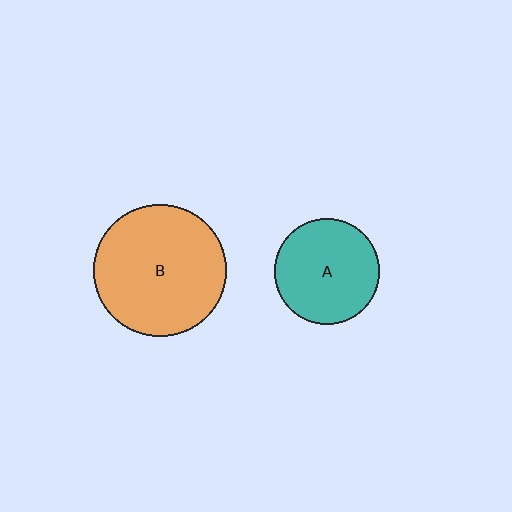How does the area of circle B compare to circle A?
Approximately 1.6 times.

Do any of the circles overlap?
No, none of the circles overlap.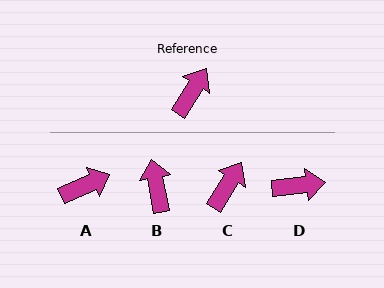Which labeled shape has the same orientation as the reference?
C.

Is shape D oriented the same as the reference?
No, it is off by about 52 degrees.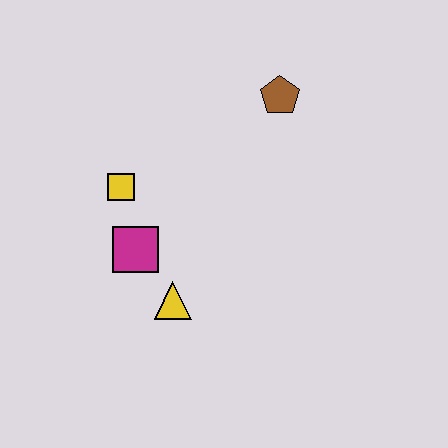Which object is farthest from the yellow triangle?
The brown pentagon is farthest from the yellow triangle.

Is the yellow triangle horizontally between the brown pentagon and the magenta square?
Yes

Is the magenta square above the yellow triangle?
Yes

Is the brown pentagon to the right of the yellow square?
Yes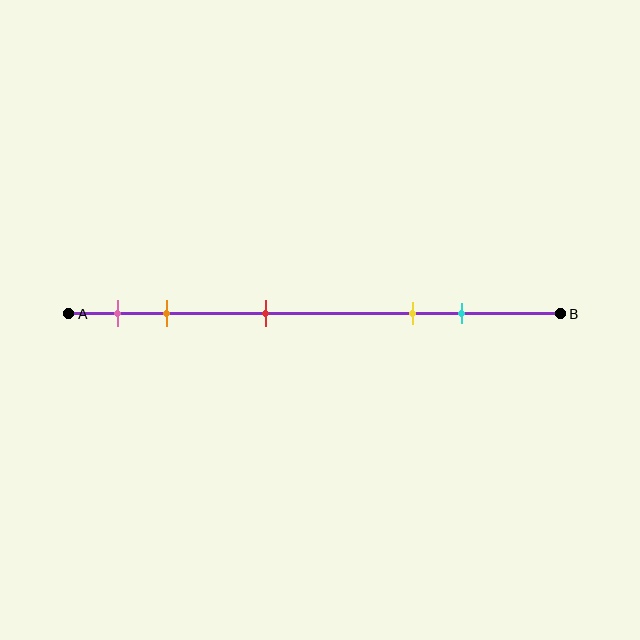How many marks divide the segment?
There are 5 marks dividing the segment.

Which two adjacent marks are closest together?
The pink and orange marks are the closest adjacent pair.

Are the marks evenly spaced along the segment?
No, the marks are not evenly spaced.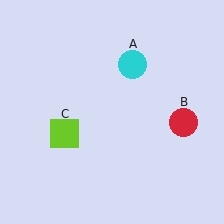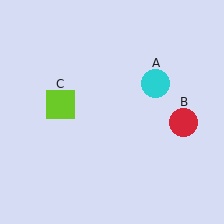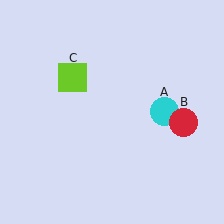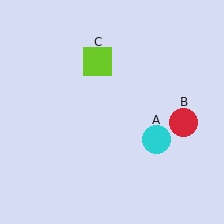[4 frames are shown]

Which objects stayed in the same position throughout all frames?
Red circle (object B) remained stationary.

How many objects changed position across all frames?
2 objects changed position: cyan circle (object A), lime square (object C).